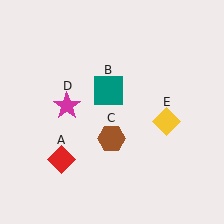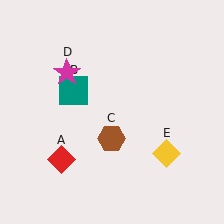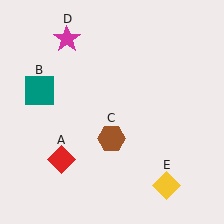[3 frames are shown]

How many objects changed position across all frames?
3 objects changed position: teal square (object B), magenta star (object D), yellow diamond (object E).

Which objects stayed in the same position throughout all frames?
Red diamond (object A) and brown hexagon (object C) remained stationary.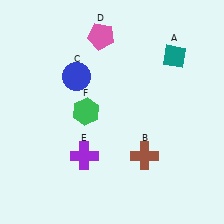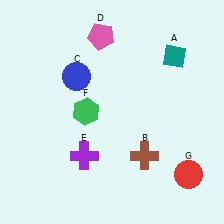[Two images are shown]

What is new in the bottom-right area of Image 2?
A red circle (G) was added in the bottom-right area of Image 2.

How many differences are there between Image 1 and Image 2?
There is 1 difference between the two images.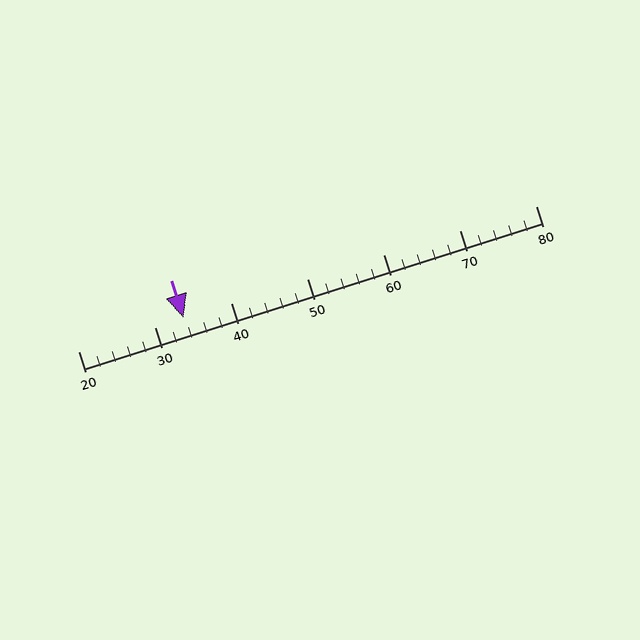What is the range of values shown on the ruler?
The ruler shows values from 20 to 80.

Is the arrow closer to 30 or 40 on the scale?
The arrow is closer to 30.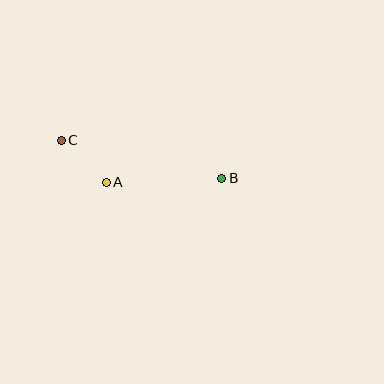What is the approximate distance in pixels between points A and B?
The distance between A and B is approximately 115 pixels.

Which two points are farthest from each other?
Points B and C are farthest from each other.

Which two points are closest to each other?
Points A and C are closest to each other.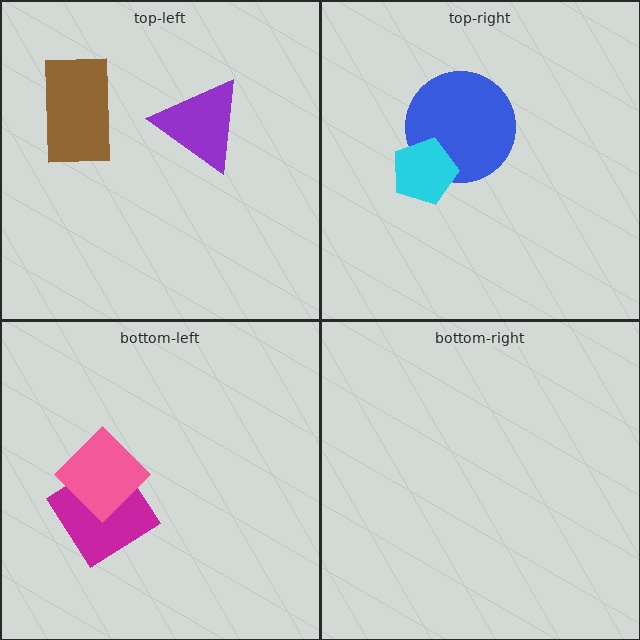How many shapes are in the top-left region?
2.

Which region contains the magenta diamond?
The bottom-left region.